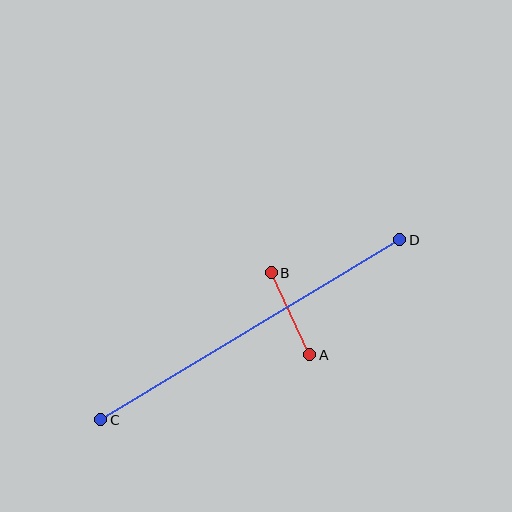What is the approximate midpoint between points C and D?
The midpoint is at approximately (250, 330) pixels.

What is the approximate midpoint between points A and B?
The midpoint is at approximately (290, 314) pixels.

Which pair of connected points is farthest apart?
Points C and D are farthest apart.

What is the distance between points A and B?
The distance is approximately 91 pixels.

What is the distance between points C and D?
The distance is approximately 349 pixels.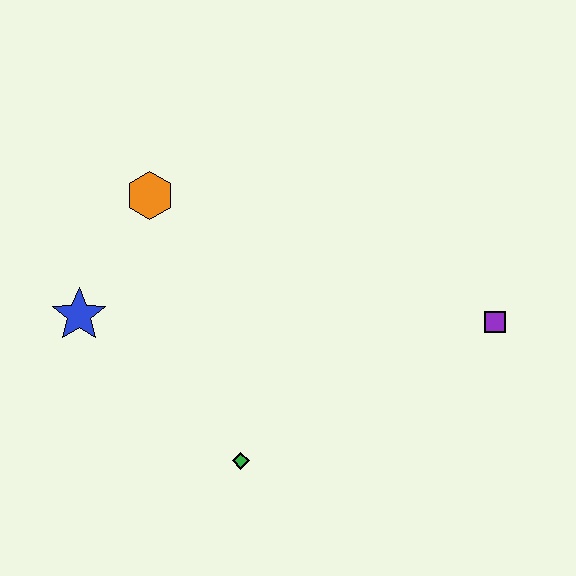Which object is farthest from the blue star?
The purple square is farthest from the blue star.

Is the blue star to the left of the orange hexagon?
Yes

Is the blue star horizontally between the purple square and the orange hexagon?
No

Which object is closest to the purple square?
The green diamond is closest to the purple square.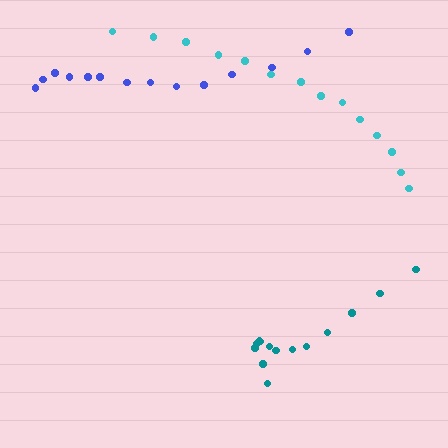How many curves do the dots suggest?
There are 3 distinct paths.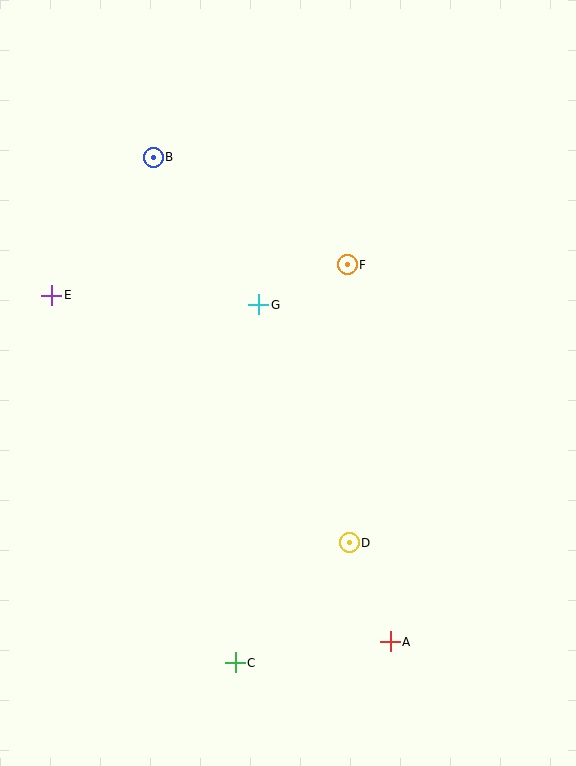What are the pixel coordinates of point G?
Point G is at (259, 305).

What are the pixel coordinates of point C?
Point C is at (235, 663).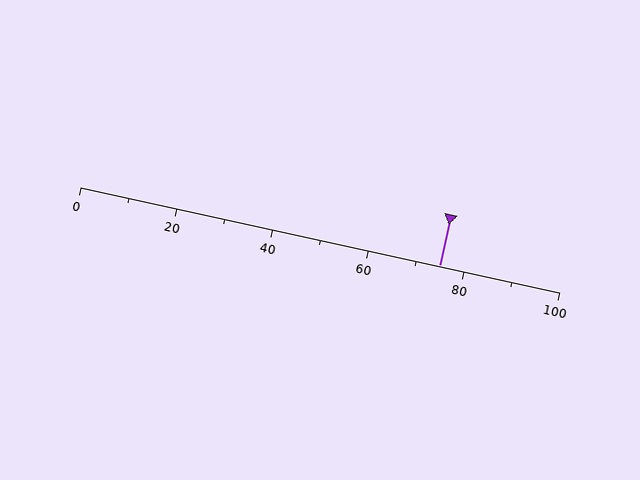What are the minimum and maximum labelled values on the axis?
The axis runs from 0 to 100.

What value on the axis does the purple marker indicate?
The marker indicates approximately 75.